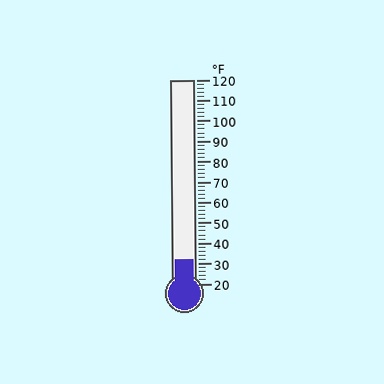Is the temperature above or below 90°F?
The temperature is below 90°F.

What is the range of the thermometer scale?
The thermometer scale ranges from 20°F to 120°F.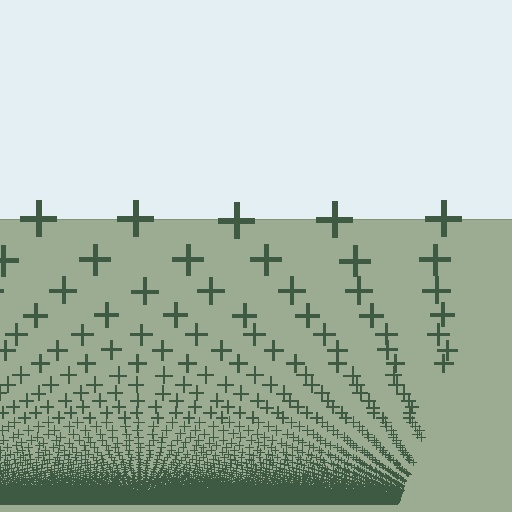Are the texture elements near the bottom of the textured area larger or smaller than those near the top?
Smaller. The gradient is inverted — elements near the bottom are smaller and denser.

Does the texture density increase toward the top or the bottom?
Density increases toward the bottom.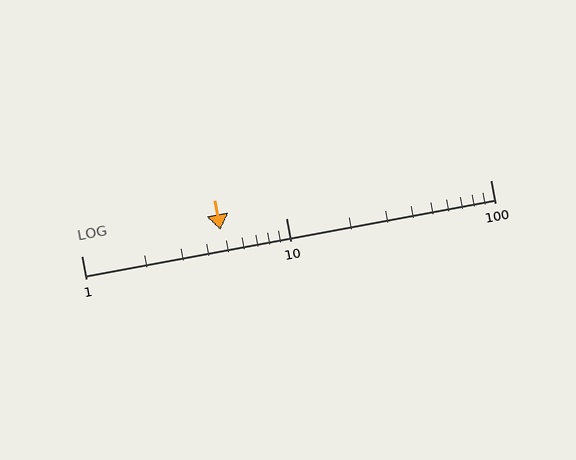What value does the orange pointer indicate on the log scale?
The pointer indicates approximately 4.8.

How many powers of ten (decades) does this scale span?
The scale spans 2 decades, from 1 to 100.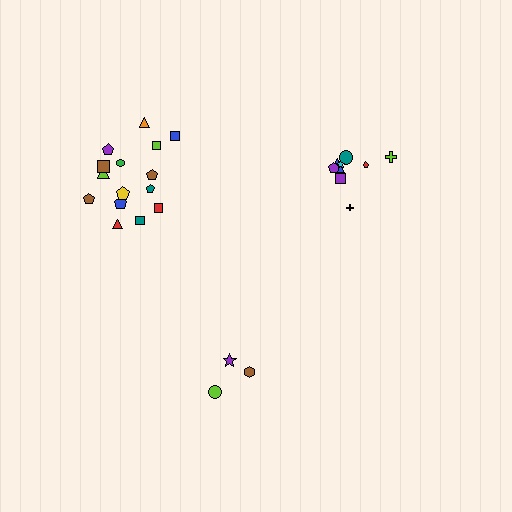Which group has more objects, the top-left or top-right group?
The top-left group.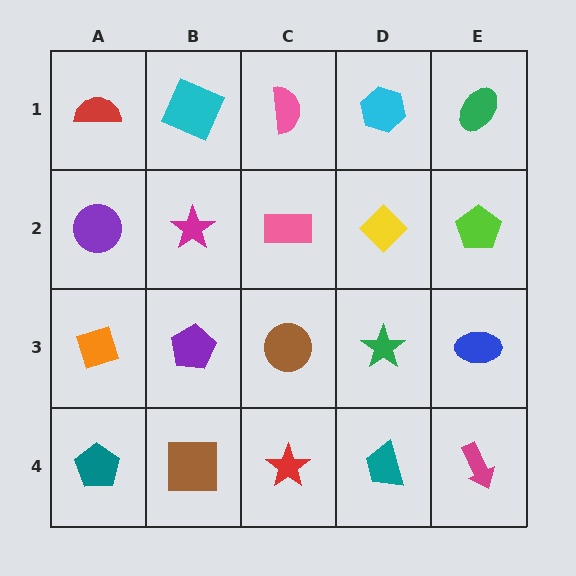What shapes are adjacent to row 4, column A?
An orange diamond (row 3, column A), a brown square (row 4, column B).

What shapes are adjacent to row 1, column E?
A lime pentagon (row 2, column E), a cyan hexagon (row 1, column D).